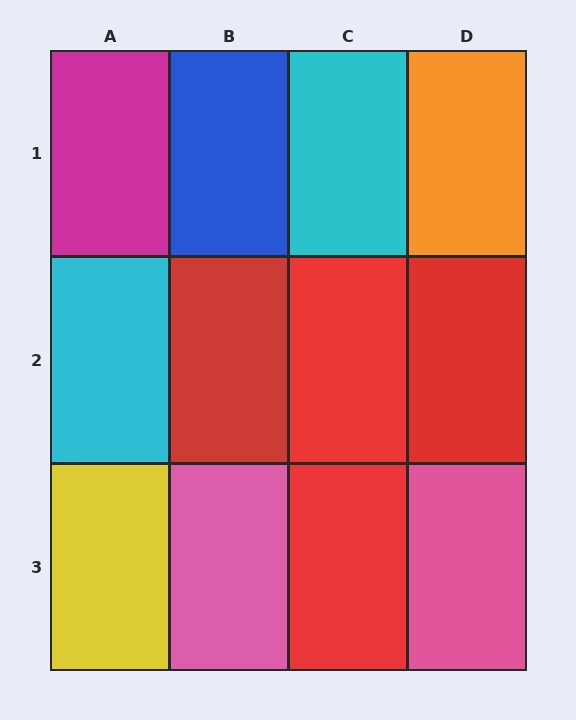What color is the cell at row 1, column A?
Magenta.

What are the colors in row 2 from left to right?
Cyan, red, red, red.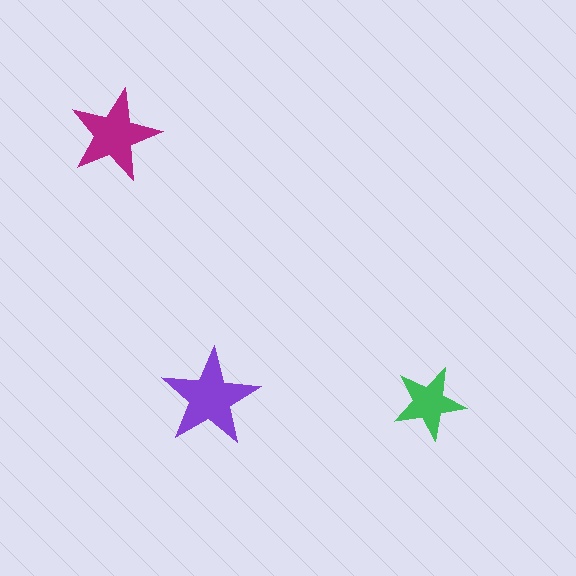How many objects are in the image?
There are 3 objects in the image.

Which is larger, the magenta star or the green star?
The magenta one.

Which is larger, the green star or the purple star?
The purple one.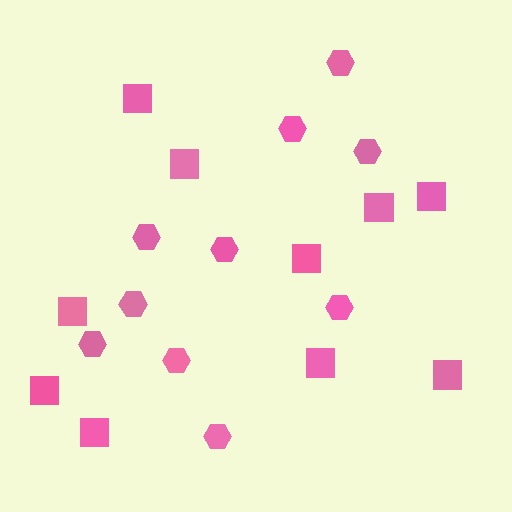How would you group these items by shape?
There are 2 groups: one group of squares (10) and one group of hexagons (10).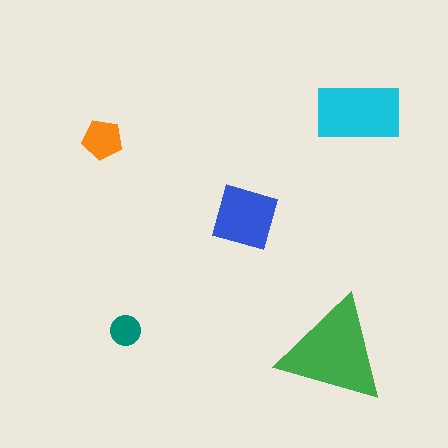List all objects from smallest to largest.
The teal circle, the orange pentagon, the blue square, the cyan rectangle, the green triangle.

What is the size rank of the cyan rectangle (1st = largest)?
2nd.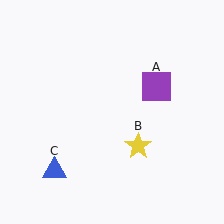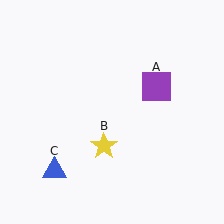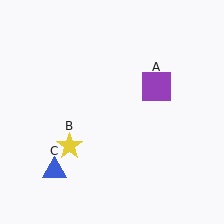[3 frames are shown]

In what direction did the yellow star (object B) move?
The yellow star (object B) moved left.